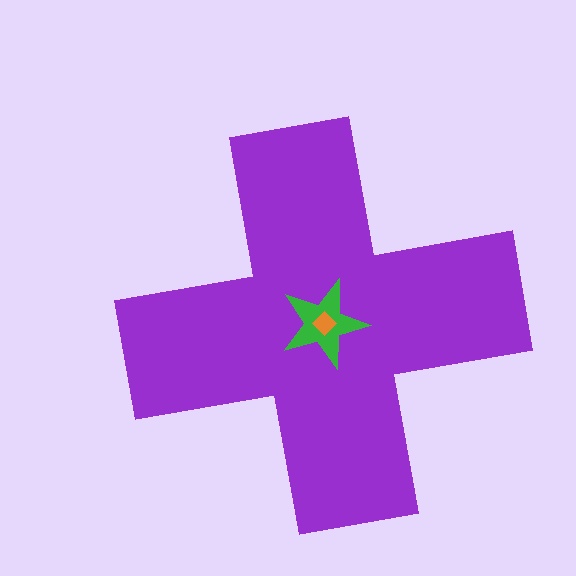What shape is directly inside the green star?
The orange diamond.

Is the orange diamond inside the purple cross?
Yes.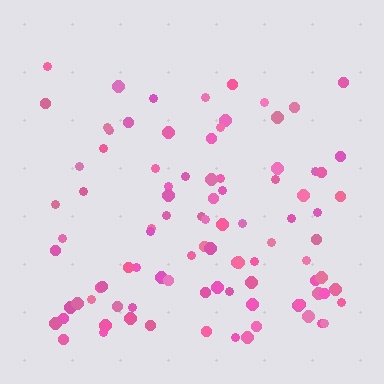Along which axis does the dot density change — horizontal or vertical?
Vertical.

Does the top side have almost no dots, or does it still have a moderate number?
Still a moderate number, just noticeably fewer than the bottom.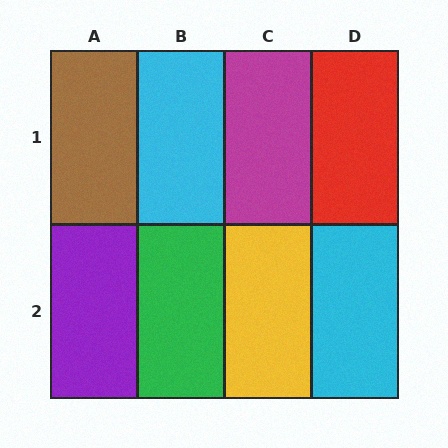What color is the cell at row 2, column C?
Yellow.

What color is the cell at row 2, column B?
Green.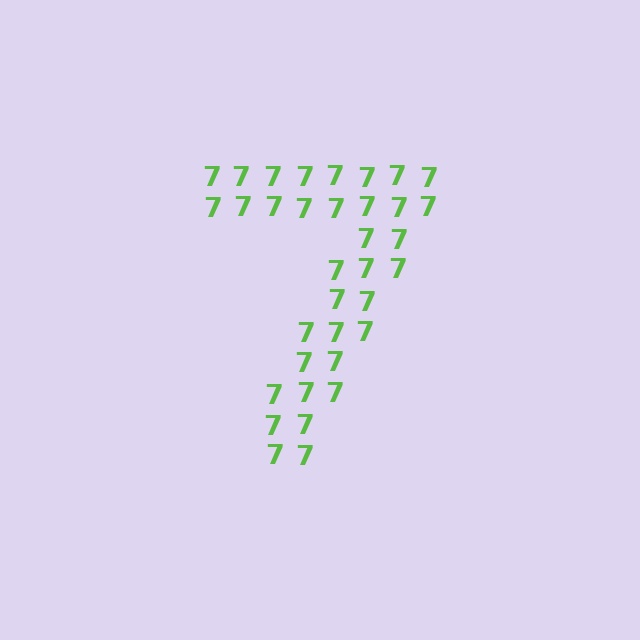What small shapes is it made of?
It is made of small digit 7's.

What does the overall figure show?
The overall figure shows the digit 7.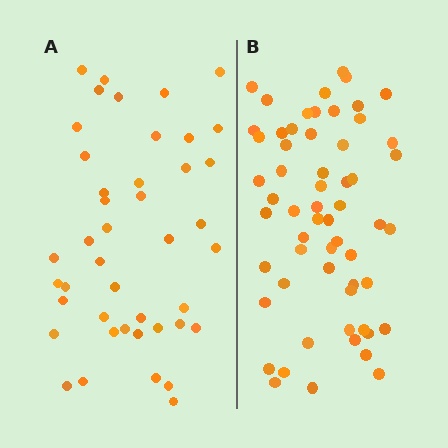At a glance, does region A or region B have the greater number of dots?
Region B (the right region) has more dots.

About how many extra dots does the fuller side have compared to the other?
Region B has approximately 15 more dots than region A.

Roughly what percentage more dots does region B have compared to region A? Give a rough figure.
About 35% more.